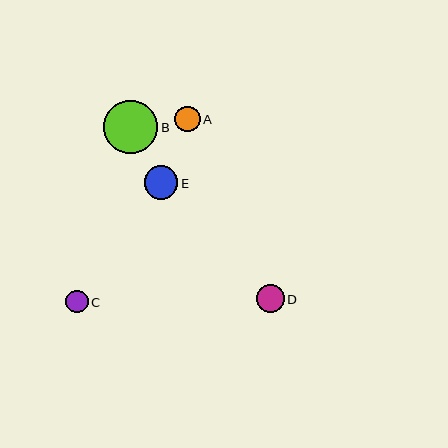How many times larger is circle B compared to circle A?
Circle B is approximately 2.1 times the size of circle A.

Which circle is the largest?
Circle B is the largest with a size of approximately 54 pixels.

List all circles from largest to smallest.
From largest to smallest: B, E, D, A, C.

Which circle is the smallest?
Circle C is the smallest with a size of approximately 22 pixels.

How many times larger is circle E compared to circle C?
Circle E is approximately 1.5 times the size of circle C.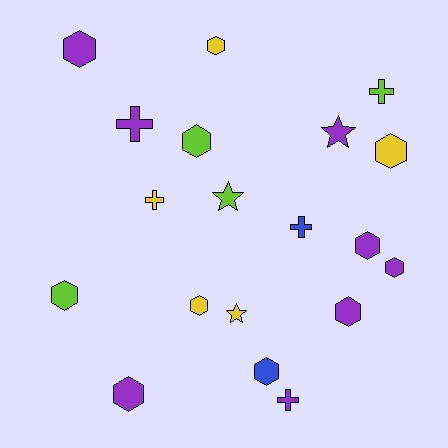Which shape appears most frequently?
Hexagon, with 11 objects.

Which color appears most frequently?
Purple, with 8 objects.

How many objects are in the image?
There are 19 objects.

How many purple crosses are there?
There are 2 purple crosses.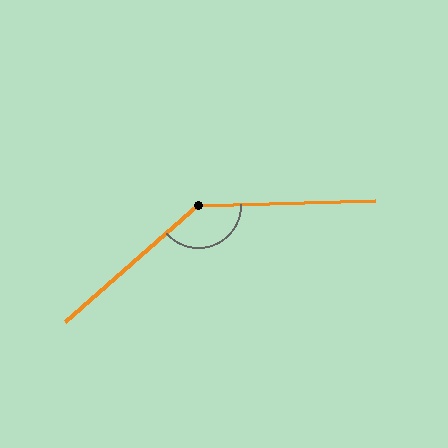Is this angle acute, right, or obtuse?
It is obtuse.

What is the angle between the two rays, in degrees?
Approximately 140 degrees.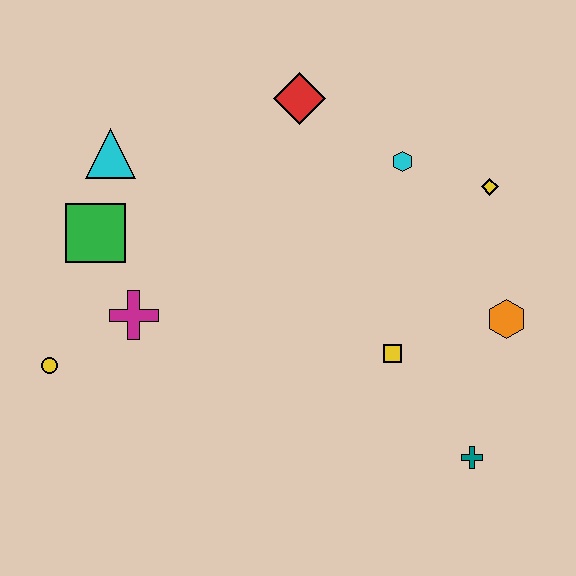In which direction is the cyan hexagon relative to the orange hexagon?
The cyan hexagon is above the orange hexagon.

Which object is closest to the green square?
The cyan triangle is closest to the green square.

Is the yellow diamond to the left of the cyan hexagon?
No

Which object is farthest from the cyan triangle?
The teal cross is farthest from the cyan triangle.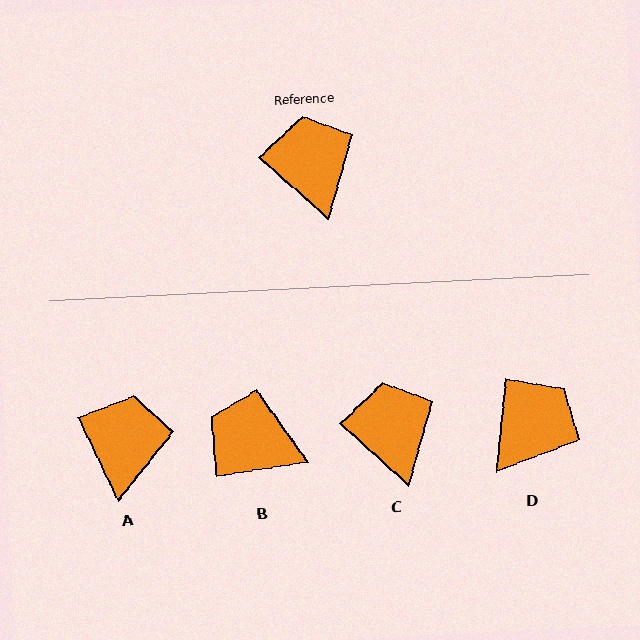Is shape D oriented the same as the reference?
No, it is off by about 53 degrees.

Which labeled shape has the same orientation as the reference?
C.